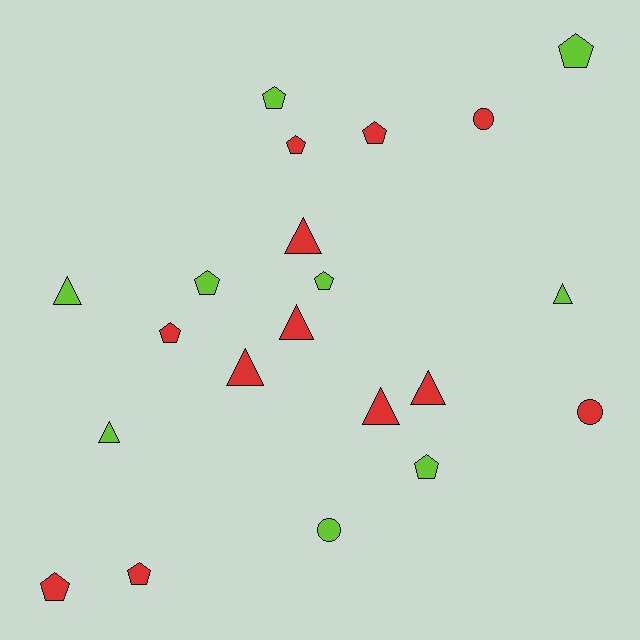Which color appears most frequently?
Red, with 12 objects.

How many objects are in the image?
There are 21 objects.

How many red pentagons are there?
There are 5 red pentagons.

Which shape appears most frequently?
Pentagon, with 10 objects.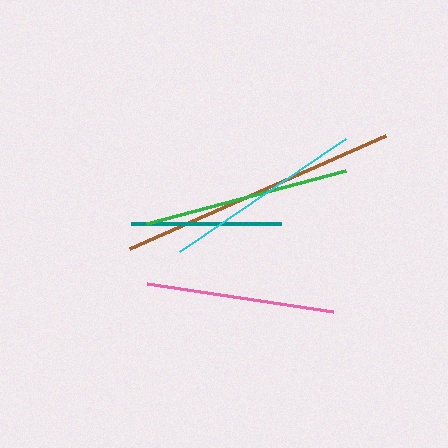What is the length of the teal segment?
The teal segment is approximately 150 pixels long.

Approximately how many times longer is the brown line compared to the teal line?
The brown line is approximately 1.9 times the length of the teal line.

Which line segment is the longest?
The brown line is the longest at approximately 280 pixels.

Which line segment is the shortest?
The teal line is the shortest at approximately 150 pixels.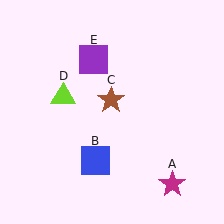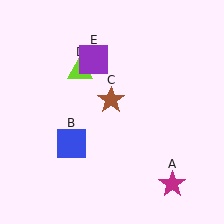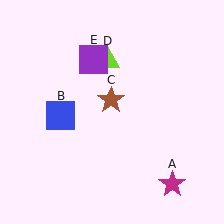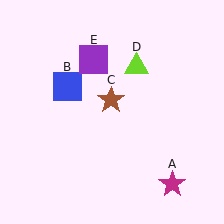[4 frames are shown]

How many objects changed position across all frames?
2 objects changed position: blue square (object B), lime triangle (object D).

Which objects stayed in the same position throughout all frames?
Magenta star (object A) and brown star (object C) and purple square (object E) remained stationary.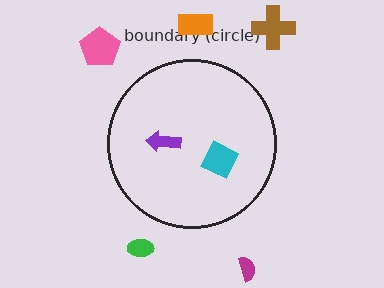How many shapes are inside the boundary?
2 inside, 5 outside.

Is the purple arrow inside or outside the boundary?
Inside.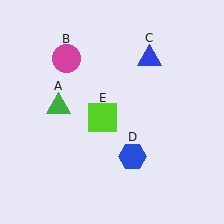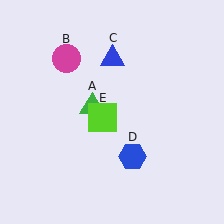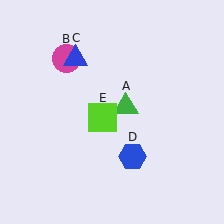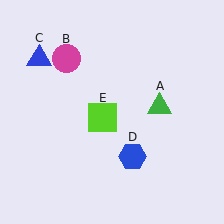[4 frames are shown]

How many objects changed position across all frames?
2 objects changed position: green triangle (object A), blue triangle (object C).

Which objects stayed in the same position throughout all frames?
Magenta circle (object B) and blue hexagon (object D) and lime square (object E) remained stationary.